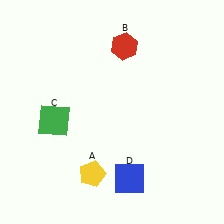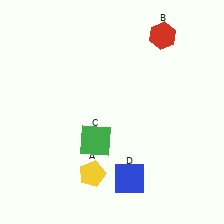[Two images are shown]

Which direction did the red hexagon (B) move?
The red hexagon (B) moved right.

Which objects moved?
The objects that moved are: the red hexagon (B), the green square (C).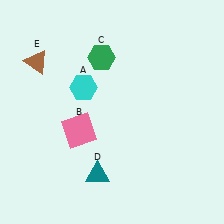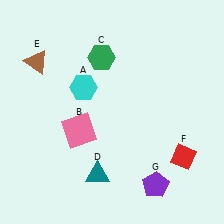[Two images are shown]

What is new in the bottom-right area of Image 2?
A red diamond (F) was added in the bottom-right area of Image 2.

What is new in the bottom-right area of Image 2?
A purple pentagon (G) was added in the bottom-right area of Image 2.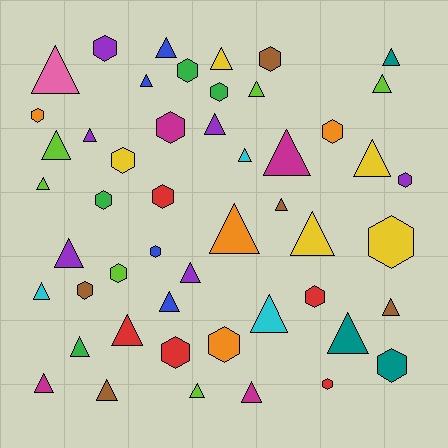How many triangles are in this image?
There are 30 triangles.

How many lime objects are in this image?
There are 6 lime objects.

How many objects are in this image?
There are 50 objects.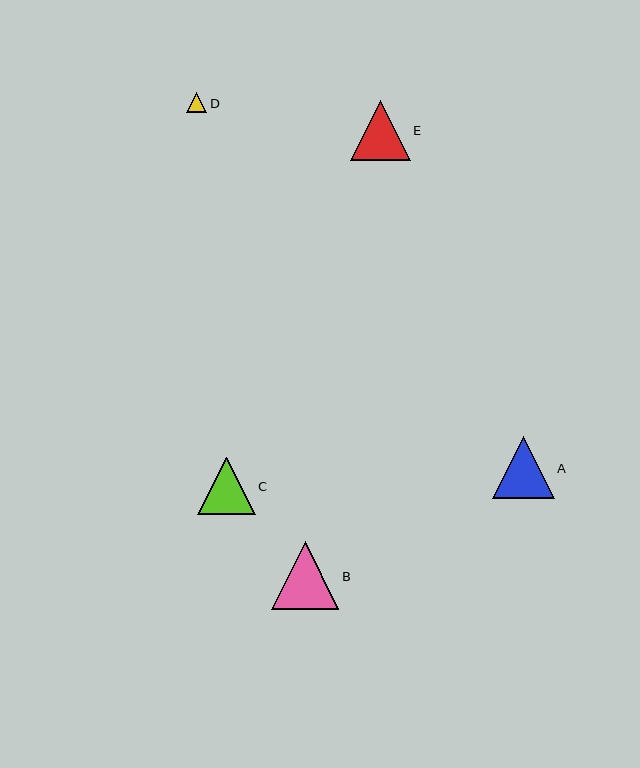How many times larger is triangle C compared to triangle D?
Triangle C is approximately 2.8 times the size of triangle D.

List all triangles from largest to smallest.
From largest to smallest: B, A, E, C, D.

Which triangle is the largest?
Triangle B is the largest with a size of approximately 67 pixels.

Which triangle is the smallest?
Triangle D is the smallest with a size of approximately 20 pixels.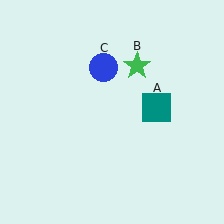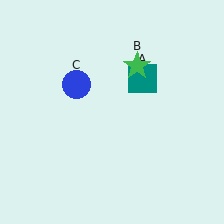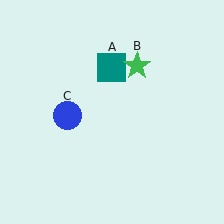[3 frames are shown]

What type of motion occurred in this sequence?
The teal square (object A), blue circle (object C) rotated counterclockwise around the center of the scene.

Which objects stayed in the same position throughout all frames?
Green star (object B) remained stationary.